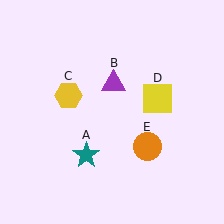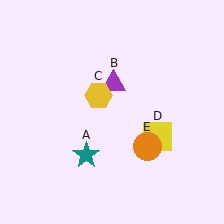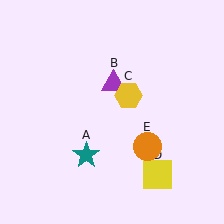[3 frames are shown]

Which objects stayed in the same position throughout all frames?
Teal star (object A) and purple triangle (object B) and orange circle (object E) remained stationary.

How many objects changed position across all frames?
2 objects changed position: yellow hexagon (object C), yellow square (object D).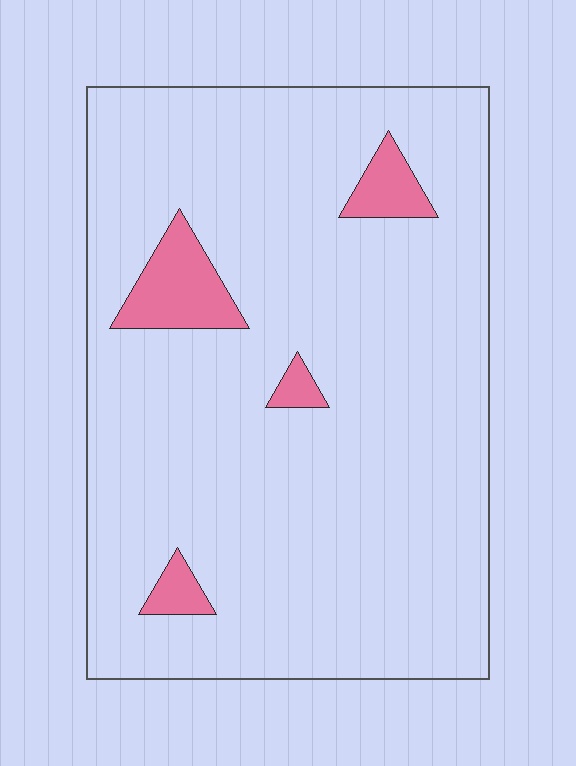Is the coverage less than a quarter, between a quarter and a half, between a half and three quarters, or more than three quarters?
Less than a quarter.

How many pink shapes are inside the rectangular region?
4.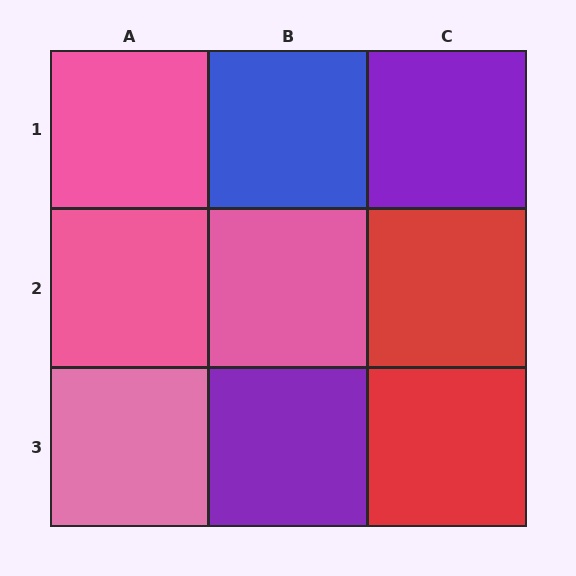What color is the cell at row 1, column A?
Pink.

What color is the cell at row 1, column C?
Purple.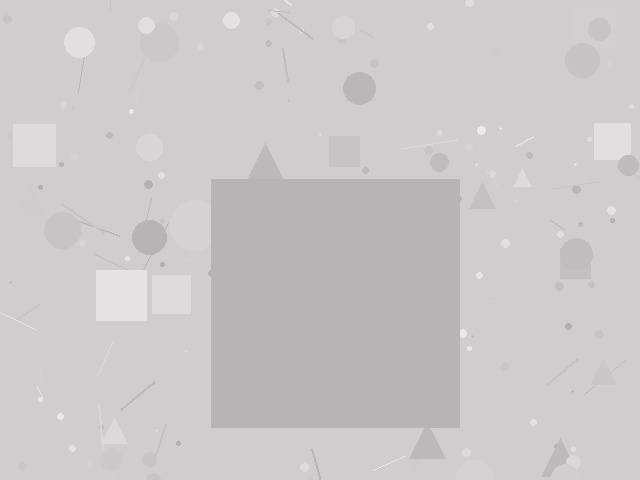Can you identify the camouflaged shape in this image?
The camouflaged shape is a square.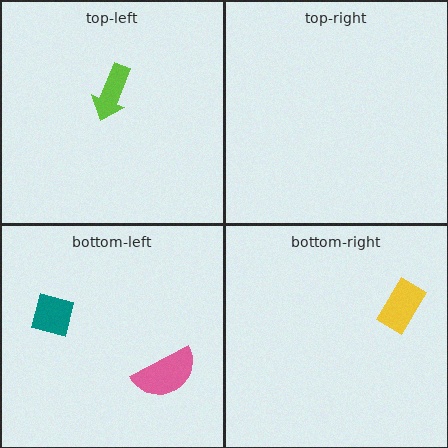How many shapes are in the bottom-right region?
1.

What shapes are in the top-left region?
The lime arrow.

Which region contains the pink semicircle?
The bottom-left region.